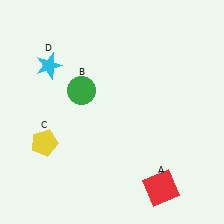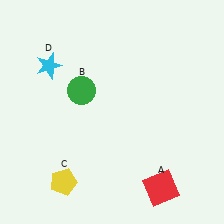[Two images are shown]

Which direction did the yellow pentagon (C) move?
The yellow pentagon (C) moved down.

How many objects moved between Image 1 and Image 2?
1 object moved between the two images.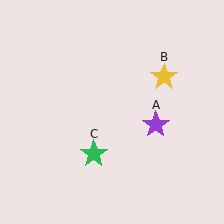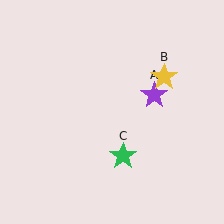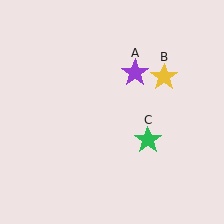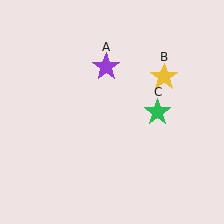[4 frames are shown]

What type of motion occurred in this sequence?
The purple star (object A), green star (object C) rotated counterclockwise around the center of the scene.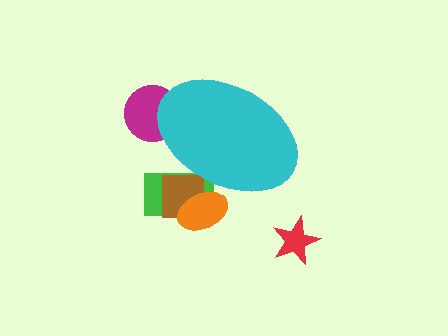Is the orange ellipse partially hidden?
Yes, the orange ellipse is partially hidden behind the cyan ellipse.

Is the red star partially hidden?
No, the red star is fully visible.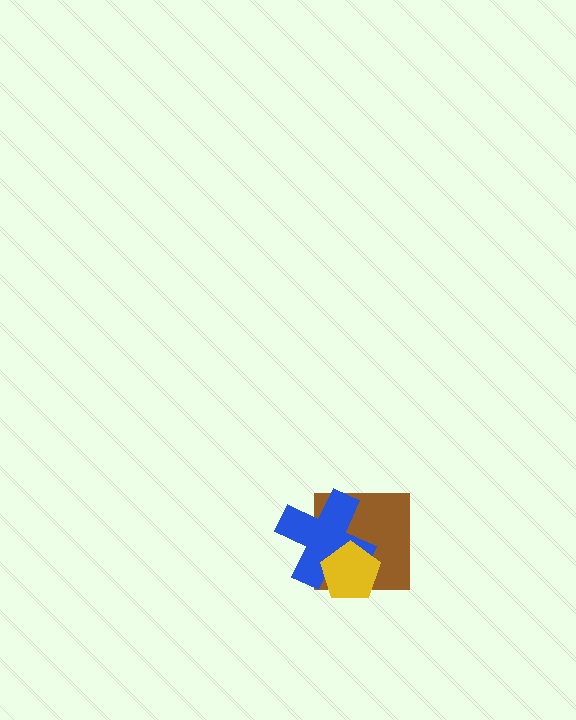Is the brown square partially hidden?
Yes, it is partially covered by another shape.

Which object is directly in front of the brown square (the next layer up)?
The blue cross is directly in front of the brown square.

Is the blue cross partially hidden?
Yes, it is partially covered by another shape.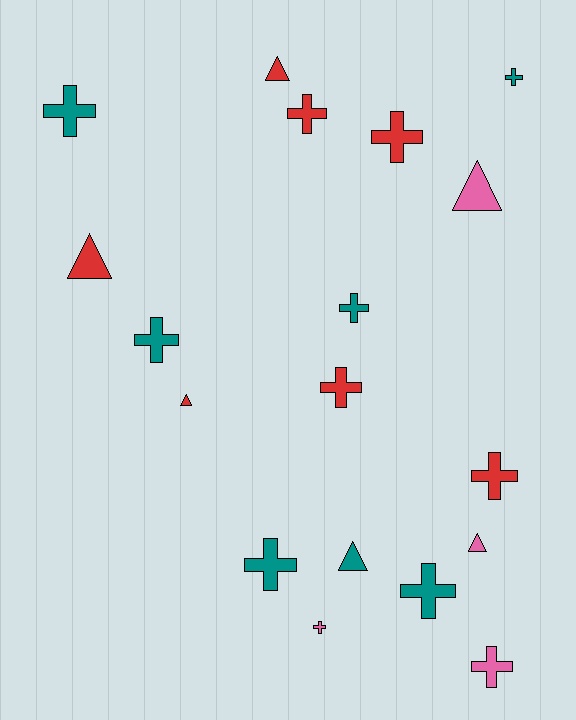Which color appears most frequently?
Red, with 7 objects.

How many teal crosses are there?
There are 6 teal crosses.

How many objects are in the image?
There are 18 objects.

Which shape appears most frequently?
Cross, with 12 objects.